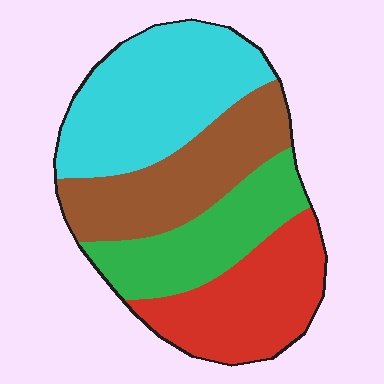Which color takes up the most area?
Cyan, at roughly 30%.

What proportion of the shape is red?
Red takes up about one quarter (1/4) of the shape.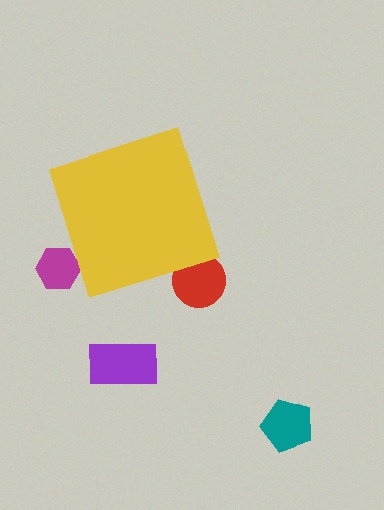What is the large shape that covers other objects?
A yellow diamond.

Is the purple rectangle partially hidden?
No, the purple rectangle is fully visible.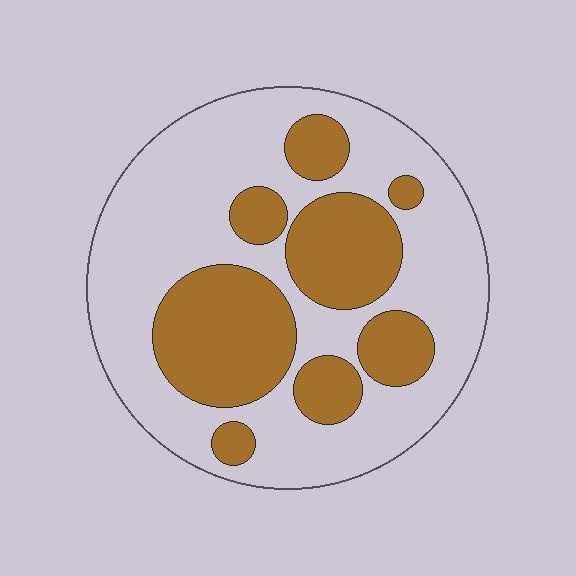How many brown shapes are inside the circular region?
8.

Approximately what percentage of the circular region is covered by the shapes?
Approximately 35%.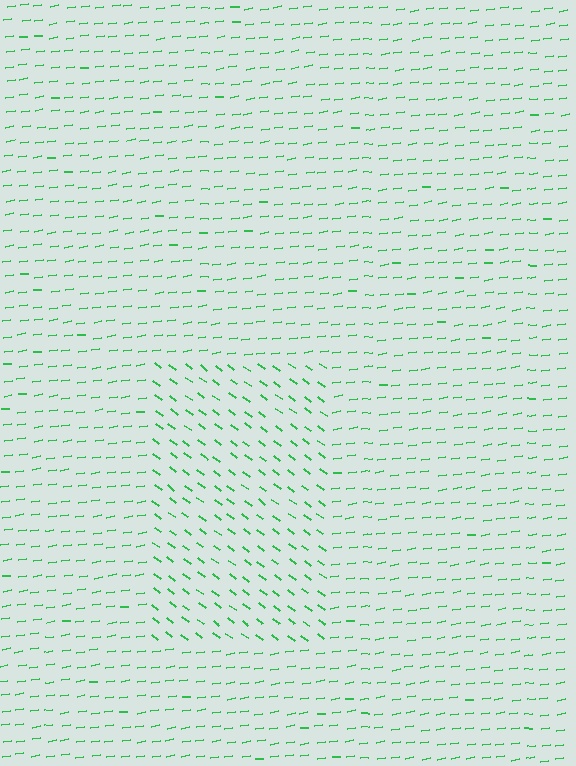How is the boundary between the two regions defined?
The boundary is defined purely by a change in line orientation (approximately 45 degrees difference). All lines are the same color and thickness.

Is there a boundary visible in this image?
Yes, there is a texture boundary formed by a change in line orientation.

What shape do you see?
I see a rectangle.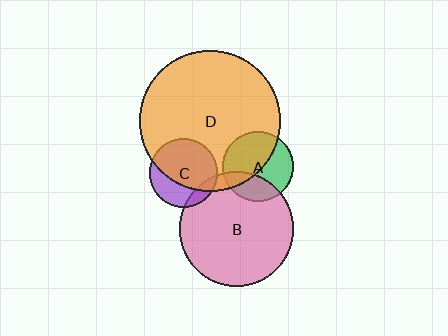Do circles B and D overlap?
Yes.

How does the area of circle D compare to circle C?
Approximately 4.2 times.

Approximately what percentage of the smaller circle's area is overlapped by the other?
Approximately 5%.